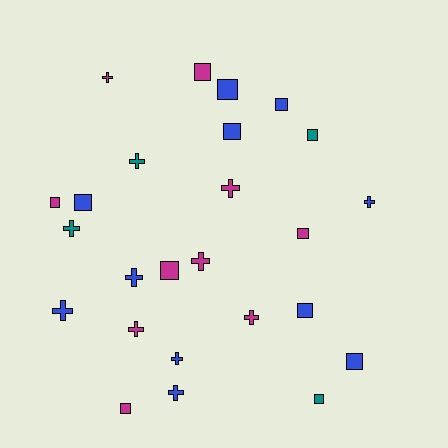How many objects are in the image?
There are 25 objects.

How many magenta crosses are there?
There are 5 magenta crosses.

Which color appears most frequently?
Blue, with 11 objects.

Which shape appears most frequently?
Square, with 13 objects.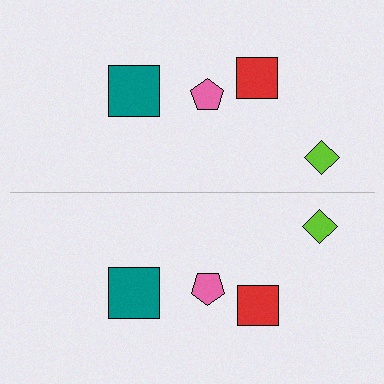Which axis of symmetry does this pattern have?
The pattern has a horizontal axis of symmetry running through the center of the image.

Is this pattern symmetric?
Yes, this pattern has bilateral (reflection) symmetry.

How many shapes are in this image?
There are 8 shapes in this image.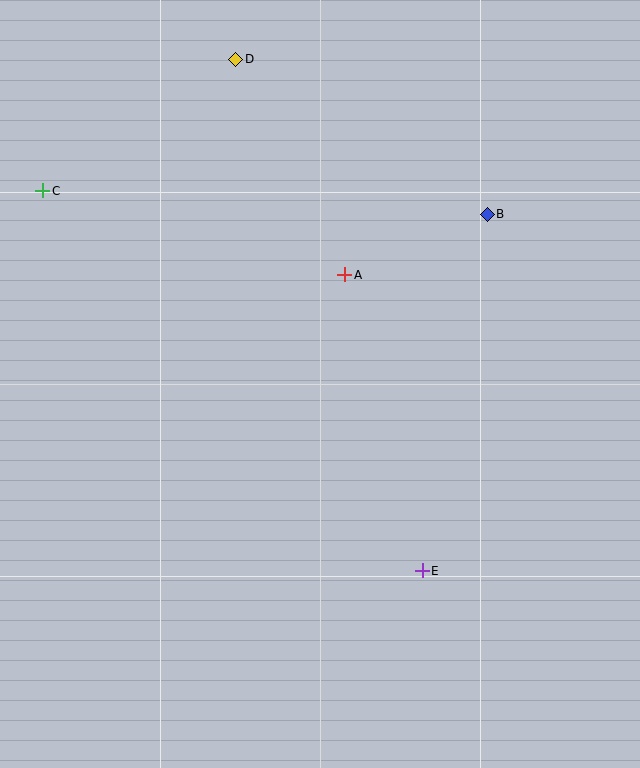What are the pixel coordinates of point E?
Point E is at (422, 571).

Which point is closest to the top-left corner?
Point C is closest to the top-left corner.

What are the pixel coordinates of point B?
Point B is at (487, 214).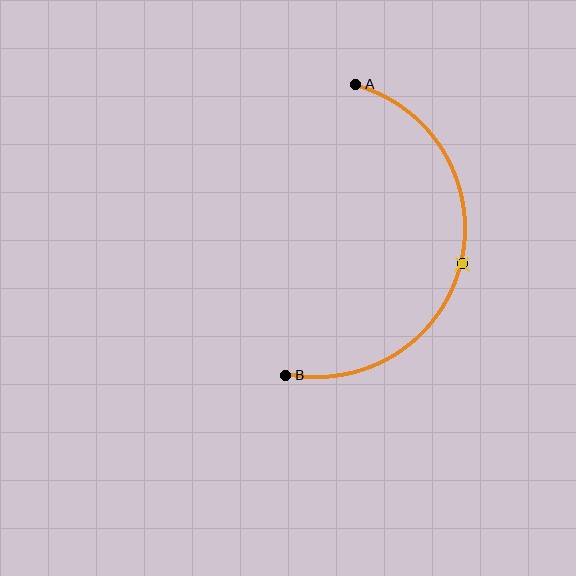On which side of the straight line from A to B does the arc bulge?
The arc bulges to the right of the straight line connecting A and B.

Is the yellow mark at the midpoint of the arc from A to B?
Yes. The yellow mark lies on the arc at equal arc-length from both A and B — it is the arc midpoint.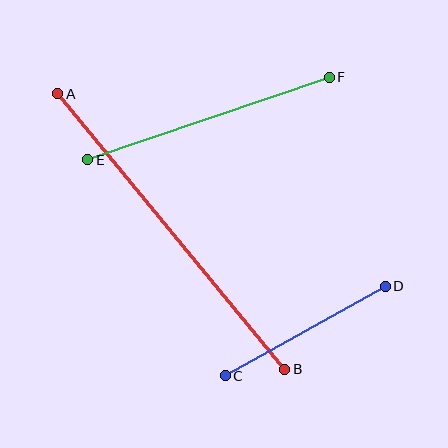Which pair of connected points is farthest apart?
Points A and B are farthest apart.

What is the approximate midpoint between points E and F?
The midpoint is at approximately (208, 119) pixels.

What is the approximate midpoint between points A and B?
The midpoint is at approximately (171, 232) pixels.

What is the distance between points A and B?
The distance is approximately 357 pixels.